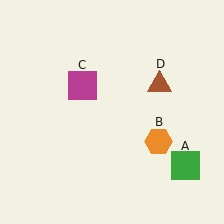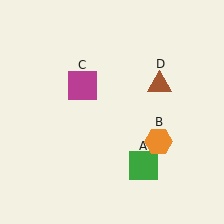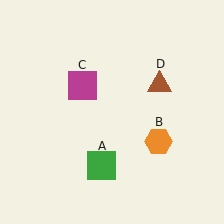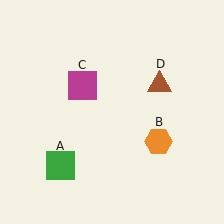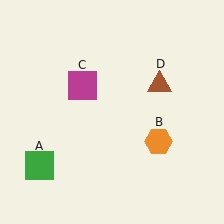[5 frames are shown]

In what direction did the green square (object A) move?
The green square (object A) moved left.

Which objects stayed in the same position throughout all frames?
Orange hexagon (object B) and magenta square (object C) and brown triangle (object D) remained stationary.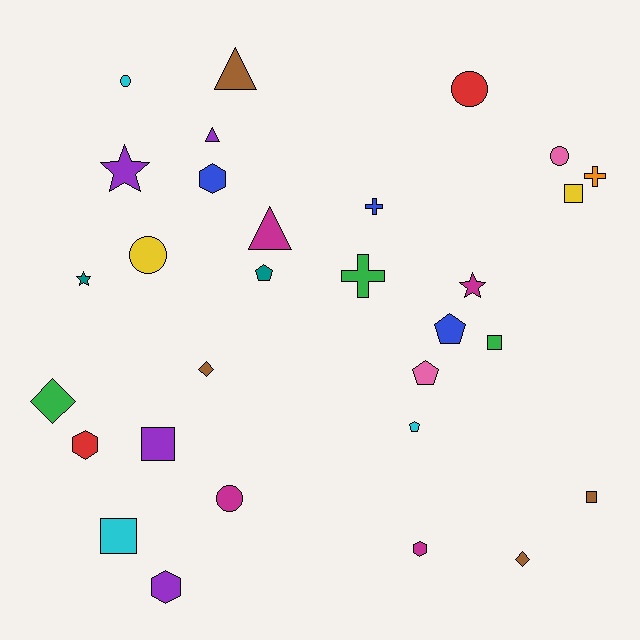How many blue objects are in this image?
There are 3 blue objects.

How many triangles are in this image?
There are 3 triangles.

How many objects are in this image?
There are 30 objects.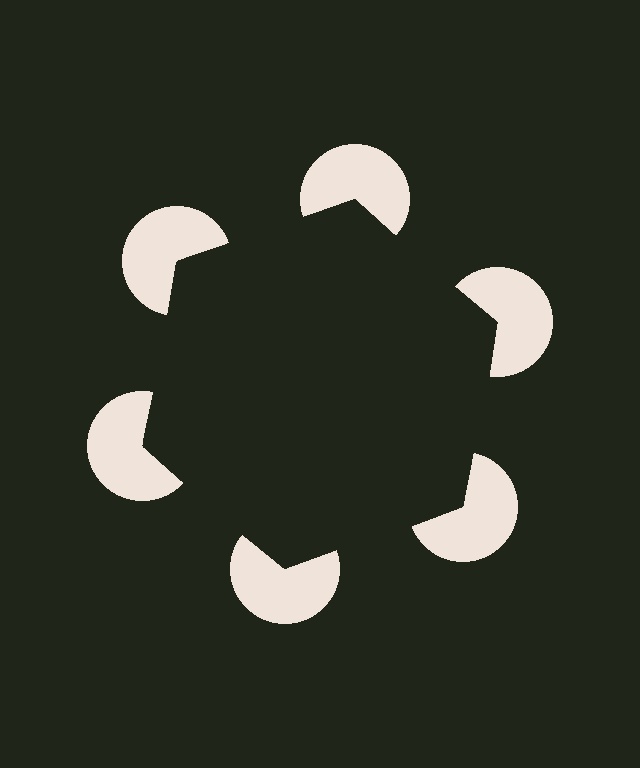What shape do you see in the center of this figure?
An illusory hexagon — its edges are inferred from the aligned wedge cuts in the pac-man discs, not physically drawn.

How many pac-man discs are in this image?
There are 6 — one at each vertex of the illusory hexagon.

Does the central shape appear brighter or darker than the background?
It typically appears slightly darker than the background, even though no actual brightness change is drawn.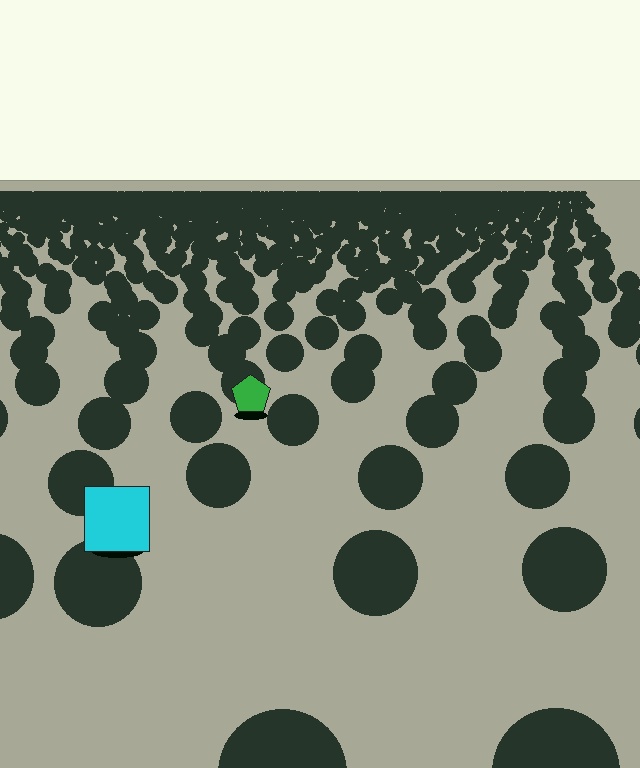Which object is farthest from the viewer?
The green pentagon is farthest from the viewer. It appears smaller and the ground texture around it is denser.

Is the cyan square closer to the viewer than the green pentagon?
Yes. The cyan square is closer — you can tell from the texture gradient: the ground texture is coarser near it.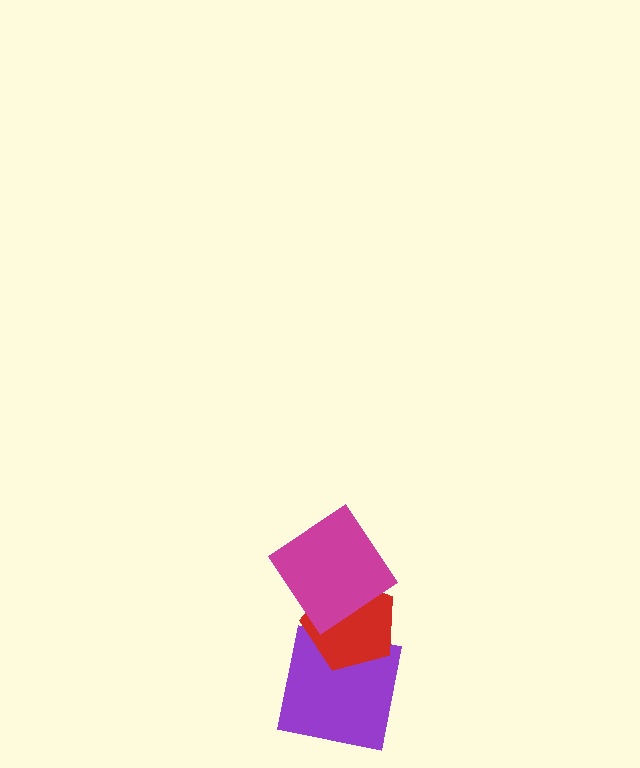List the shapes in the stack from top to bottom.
From top to bottom: the magenta diamond, the red pentagon, the purple square.